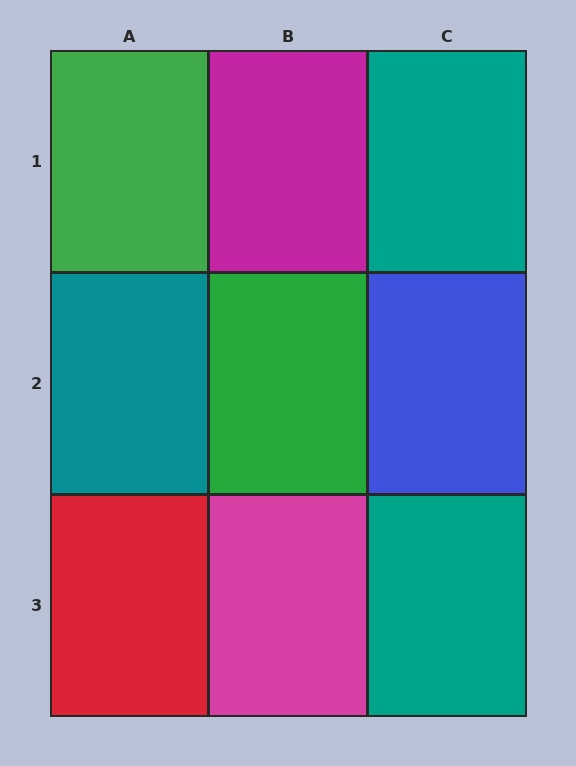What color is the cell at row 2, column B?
Green.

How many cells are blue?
1 cell is blue.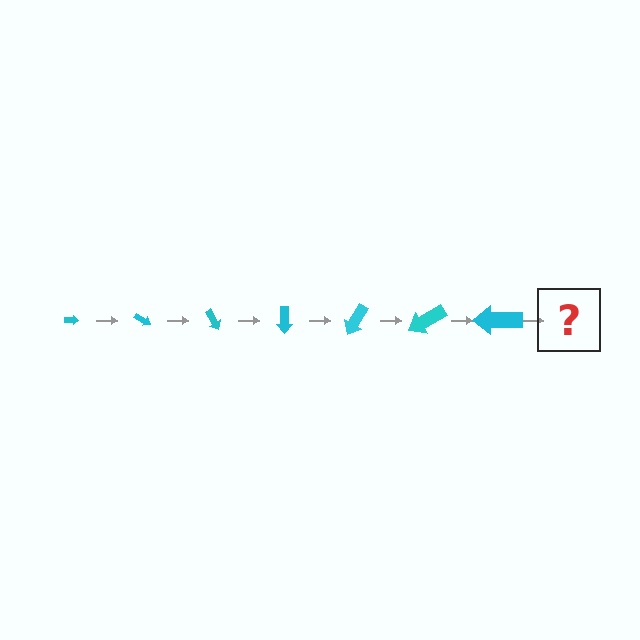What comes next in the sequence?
The next element should be an arrow, larger than the previous one and rotated 210 degrees from the start.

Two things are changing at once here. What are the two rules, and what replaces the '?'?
The two rules are that the arrow grows larger each step and it rotates 30 degrees each step. The '?' should be an arrow, larger than the previous one and rotated 210 degrees from the start.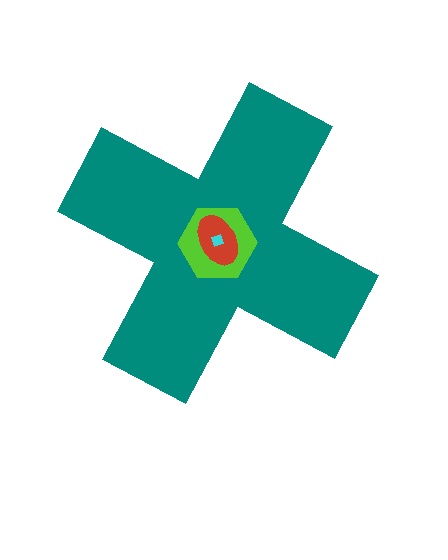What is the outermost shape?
The teal cross.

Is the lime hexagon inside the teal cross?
Yes.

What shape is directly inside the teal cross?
The lime hexagon.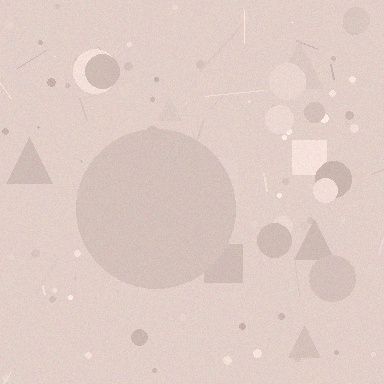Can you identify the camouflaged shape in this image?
The camouflaged shape is a circle.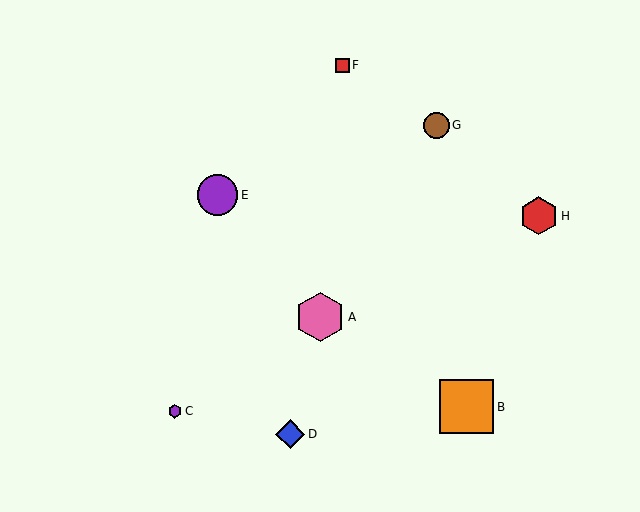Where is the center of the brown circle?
The center of the brown circle is at (436, 125).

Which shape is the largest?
The orange square (labeled B) is the largest.